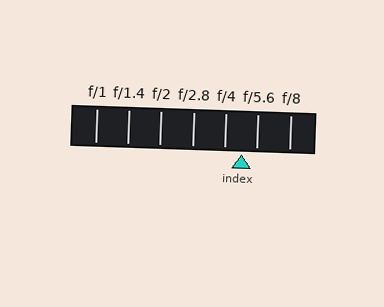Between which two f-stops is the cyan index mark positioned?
The index mark is between f/4 and f/5.6.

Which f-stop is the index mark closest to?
The index mark is closest to f/5.6.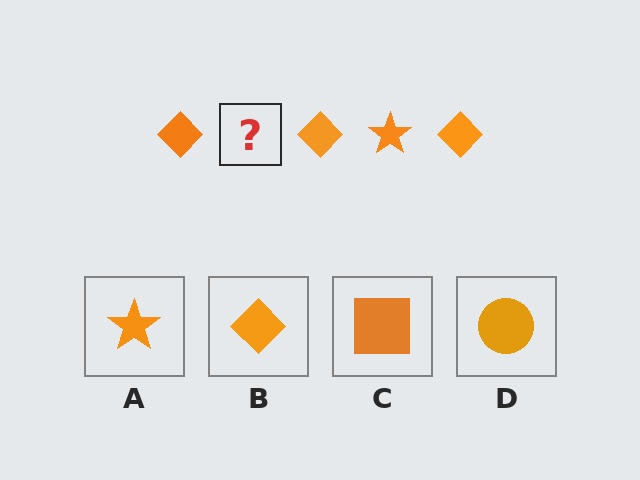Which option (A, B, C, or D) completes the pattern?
A.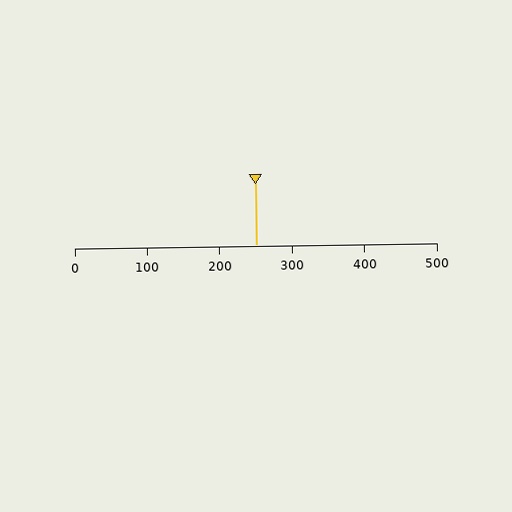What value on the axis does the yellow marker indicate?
The marker indicates approximately 250.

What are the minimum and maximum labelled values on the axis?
The axis runs from 0 to 500.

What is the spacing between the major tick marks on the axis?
The major ticks are spaced 100 apart.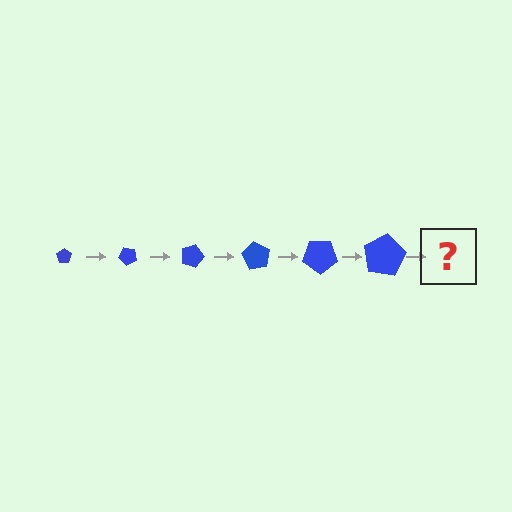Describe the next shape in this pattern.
It should be a pentagon, larger than the previous one and rotated 270 degrees from the start.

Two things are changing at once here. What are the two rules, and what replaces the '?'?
The two rules are that the pentagon grows larger each step and it rotates 45 degrees each step. The '?' should be a pentagon, larger than the previous one and rotated 270 degrees from the start.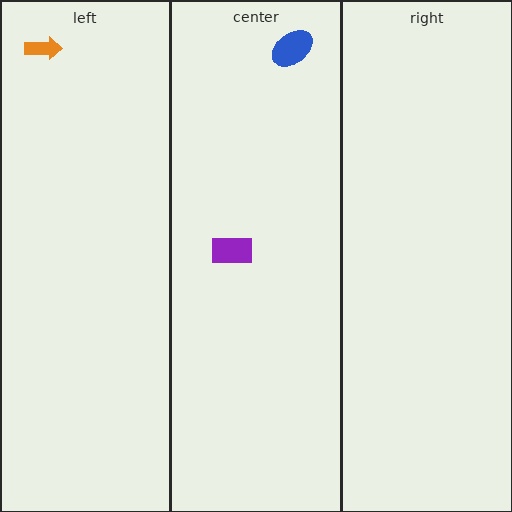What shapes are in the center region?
The blue ellipse, the purple rectangle.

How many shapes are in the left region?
1.